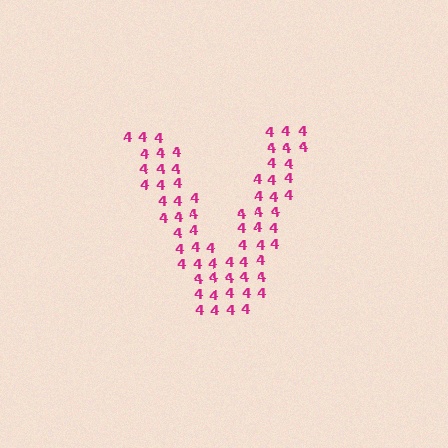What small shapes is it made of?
It is made of small digit 4's.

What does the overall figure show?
The overall figure shows the letter V.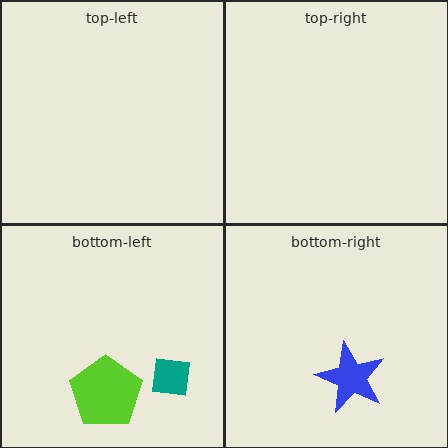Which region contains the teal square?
The bottom-left region.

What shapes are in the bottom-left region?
The lime pentagon, the teal square.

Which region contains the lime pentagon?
The bottom-left region.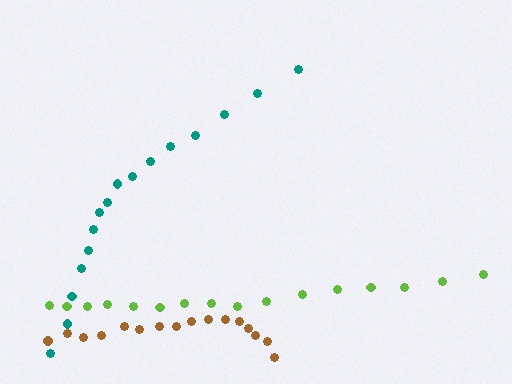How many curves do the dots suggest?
There are 3 distinct paths.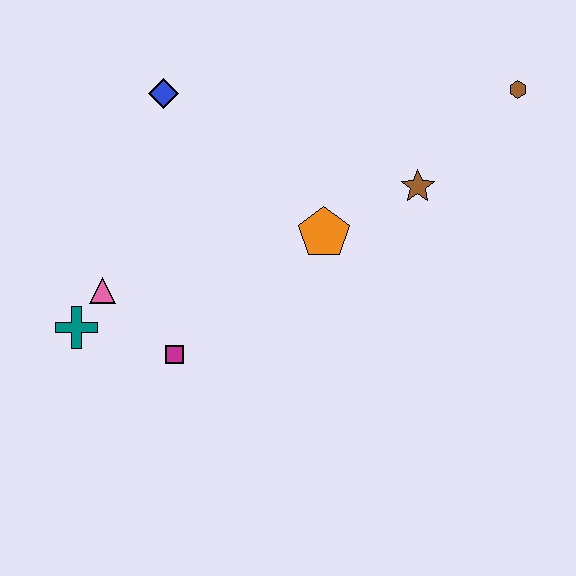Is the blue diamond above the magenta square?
Yes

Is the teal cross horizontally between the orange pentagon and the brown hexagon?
No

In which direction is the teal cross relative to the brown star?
The teal cross is to the left of the brown star.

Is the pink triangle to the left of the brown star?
Yes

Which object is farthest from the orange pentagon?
The teal cross is farthest from the orange pentagon.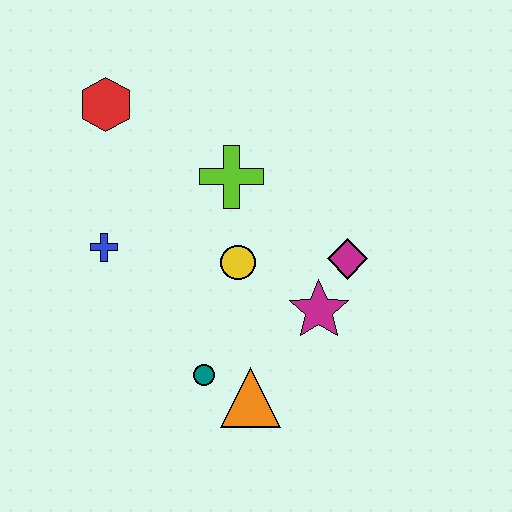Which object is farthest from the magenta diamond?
The red hexagon is farthest from the magenta diamond.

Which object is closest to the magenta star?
The magenta diamond is closest to the magenta star.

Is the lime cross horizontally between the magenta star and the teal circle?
Yes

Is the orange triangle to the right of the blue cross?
Yes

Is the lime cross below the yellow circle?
No